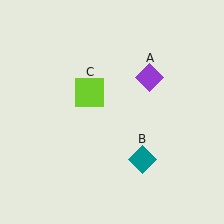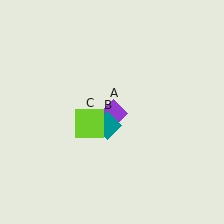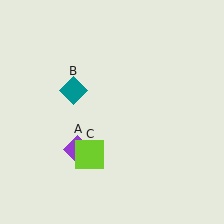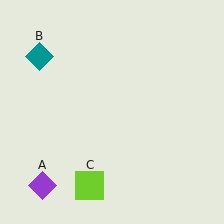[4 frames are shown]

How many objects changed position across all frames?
3 objects changed position: purple diamond (object A), teal diamond (object B), lime square (object C).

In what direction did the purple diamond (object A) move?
The purple diamond (object A) moved down and to the left.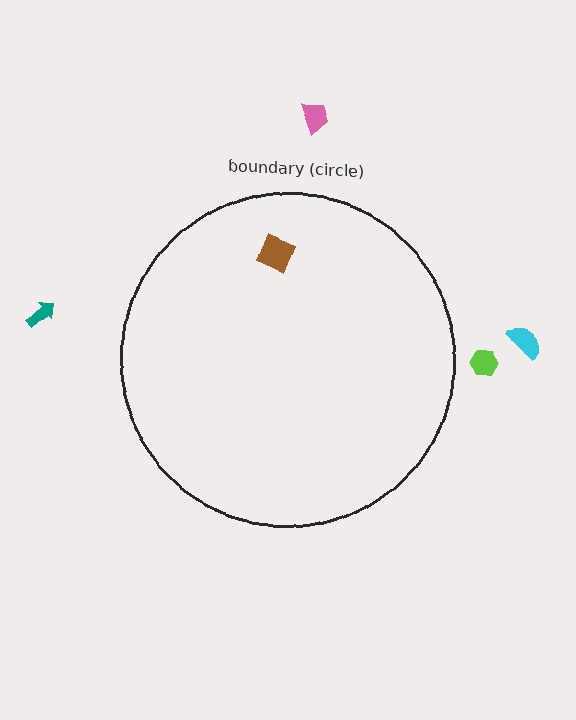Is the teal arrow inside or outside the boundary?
Outside.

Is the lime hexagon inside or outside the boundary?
Outside.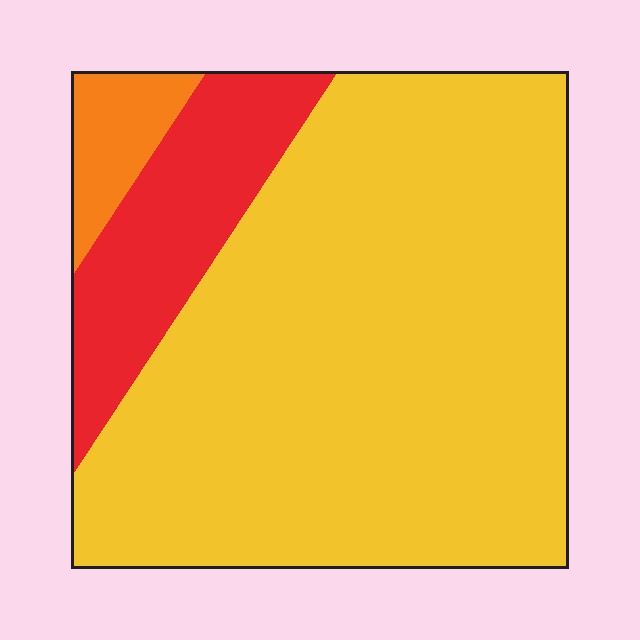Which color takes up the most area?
Yellow, at roughly 80%.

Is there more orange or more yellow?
Yellow.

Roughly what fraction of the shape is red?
Red covers 16% of the shape.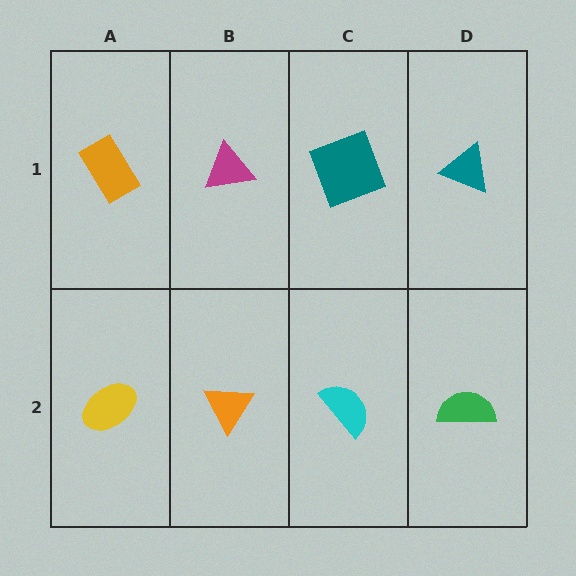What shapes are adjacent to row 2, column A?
An orange rectangle (row 1, column A), an orange triangle (row 2, column B).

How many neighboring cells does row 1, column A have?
2.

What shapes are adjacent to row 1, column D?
A green semicircle (row 2, column D), a teal square (row 1, column C).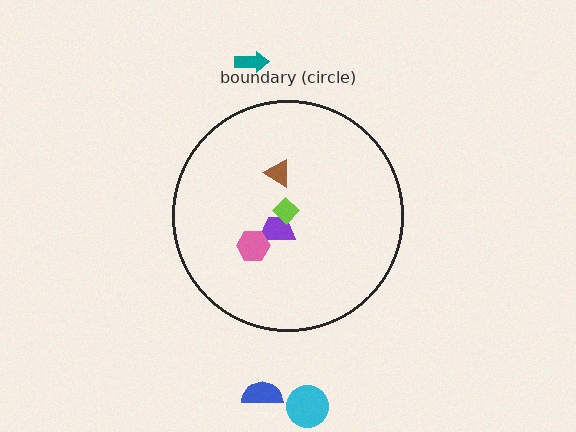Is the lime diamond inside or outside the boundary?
Inside.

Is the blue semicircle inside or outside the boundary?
Outside.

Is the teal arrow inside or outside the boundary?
Outside.